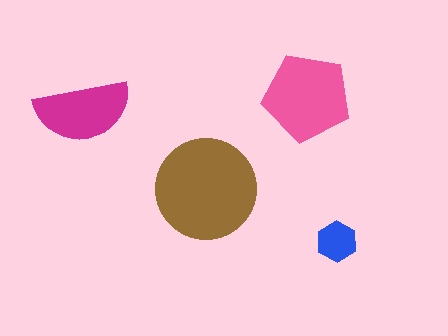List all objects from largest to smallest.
The brown circle, the pink pentagon, the magenta semicircle, the blue hexagon.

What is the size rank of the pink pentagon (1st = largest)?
2nd.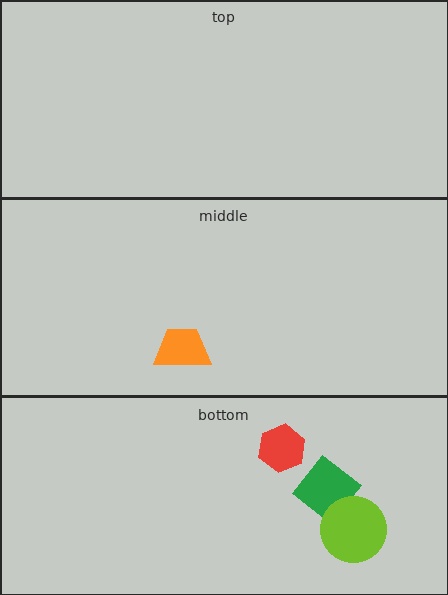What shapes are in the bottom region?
The green diamond, the red hexagon, the lime circle.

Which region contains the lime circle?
The bottom region.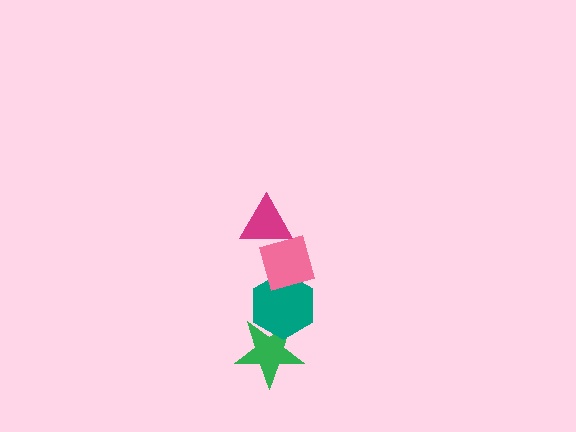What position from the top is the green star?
The green star is 4th from the top.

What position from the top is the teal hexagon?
The teal hexagon is 3rd from the top.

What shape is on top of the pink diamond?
The magenta triangle is on top of the pink diamond.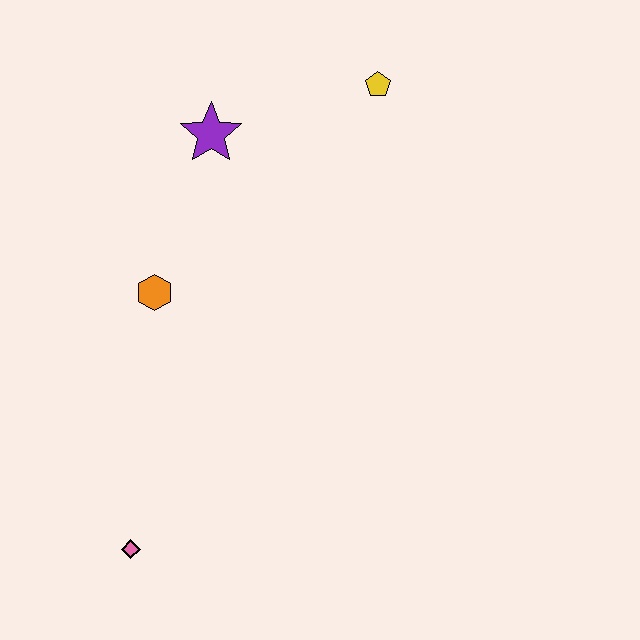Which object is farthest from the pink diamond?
The yellow pentagon is farthest from the pink diamond.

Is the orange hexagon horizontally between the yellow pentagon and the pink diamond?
Yes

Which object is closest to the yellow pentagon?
The purple star is closest to the yellow pentagon.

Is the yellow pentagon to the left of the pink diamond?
No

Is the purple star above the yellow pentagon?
No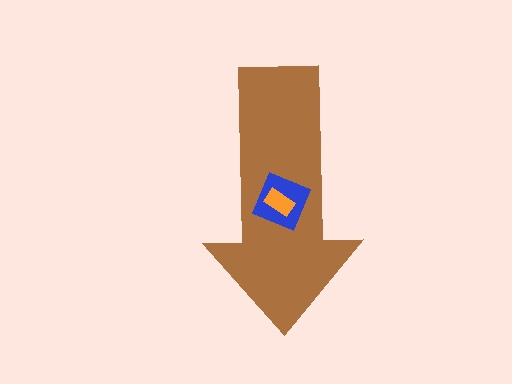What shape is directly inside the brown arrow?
The blue square.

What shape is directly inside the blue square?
The orange rectangle.